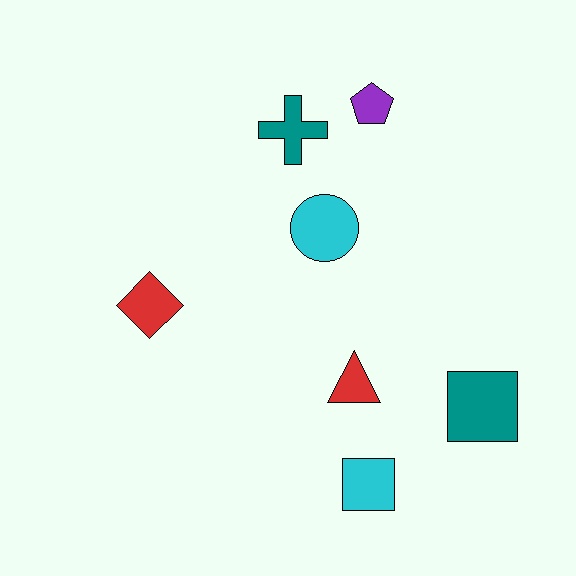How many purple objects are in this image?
There is 1 purple object.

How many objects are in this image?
There are 7 objects.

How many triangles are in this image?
There is 1 triangle.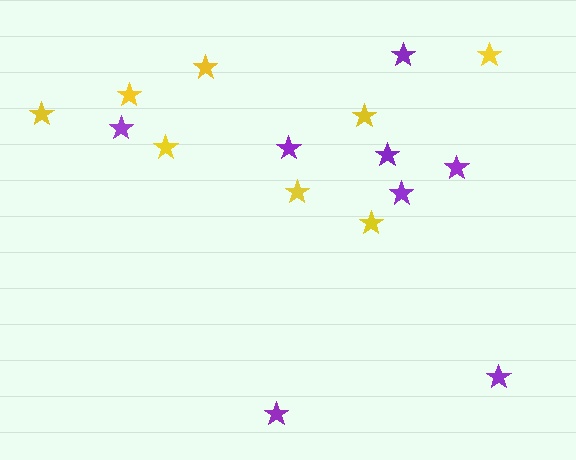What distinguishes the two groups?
There are 2 groups: one group of yellow stars (8) and one group of purple stars (8).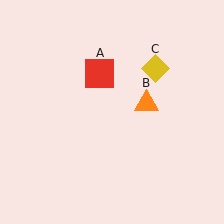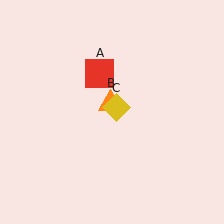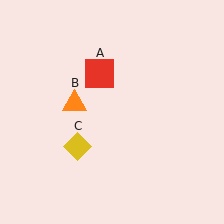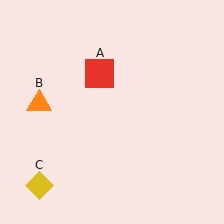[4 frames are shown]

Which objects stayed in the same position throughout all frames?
Red square (object A) remained stationary.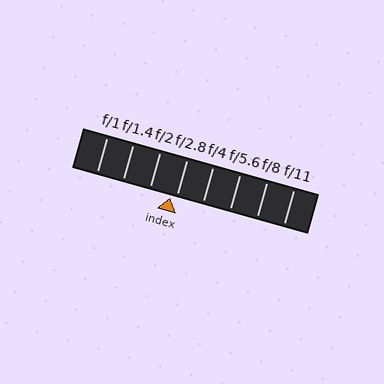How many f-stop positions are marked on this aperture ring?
There are 8 f-stop positions marked.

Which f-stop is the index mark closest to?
The index mark is closest to f/2.8.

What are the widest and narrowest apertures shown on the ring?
The widest aperture shown is f/1 and the narrowest is f/11.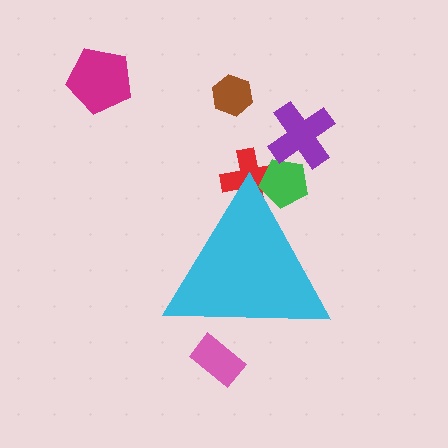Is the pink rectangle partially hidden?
Yes, the pink rectangle is partially hidden behind the cyan triangle.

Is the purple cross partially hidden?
No, the purple cross is fully visible.